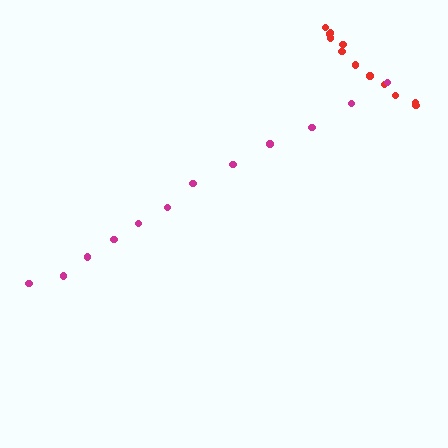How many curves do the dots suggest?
There are 2 distinct paths.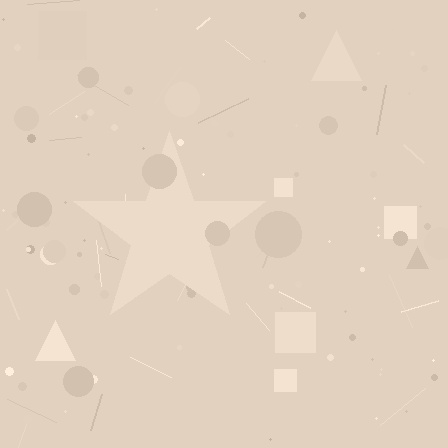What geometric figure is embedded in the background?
A star is embedded in the background.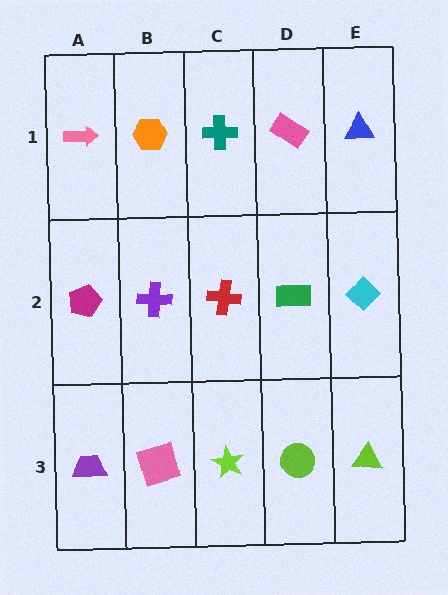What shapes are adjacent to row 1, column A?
A magenta pentagon (row 2, column A), an orange hexagon (row 1, column B).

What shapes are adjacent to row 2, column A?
A pink arrow (row 1, column A), a purple trapezoid (row 3, column A), a purple cross (row 2, column B).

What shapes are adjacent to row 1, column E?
A cyan diamond (row 2, column E), a pink rectangle (row 1, column D).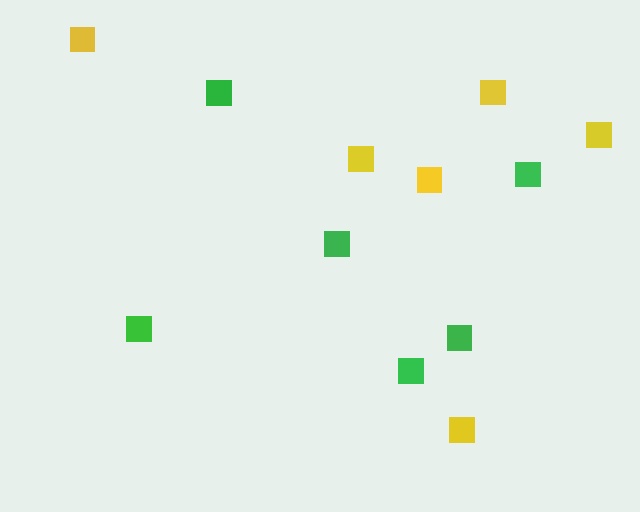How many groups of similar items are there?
There are 2 groups: one group of yellow squares (6) and one group of green squares (6).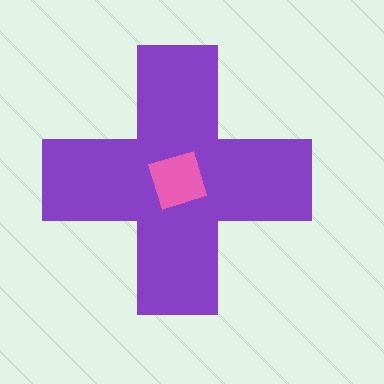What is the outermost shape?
The purple cross.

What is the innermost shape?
The pink square.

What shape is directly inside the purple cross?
The pink square.